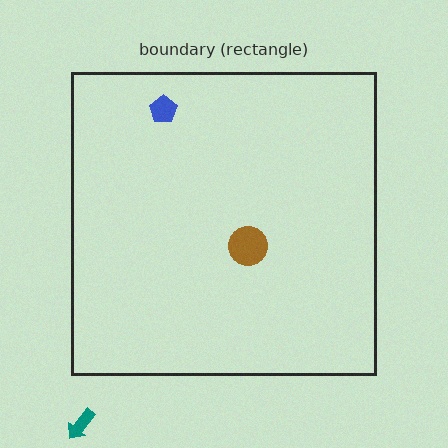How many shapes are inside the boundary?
2 inside, 1 outside.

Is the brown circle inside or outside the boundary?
Inside.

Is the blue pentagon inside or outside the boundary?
Inside.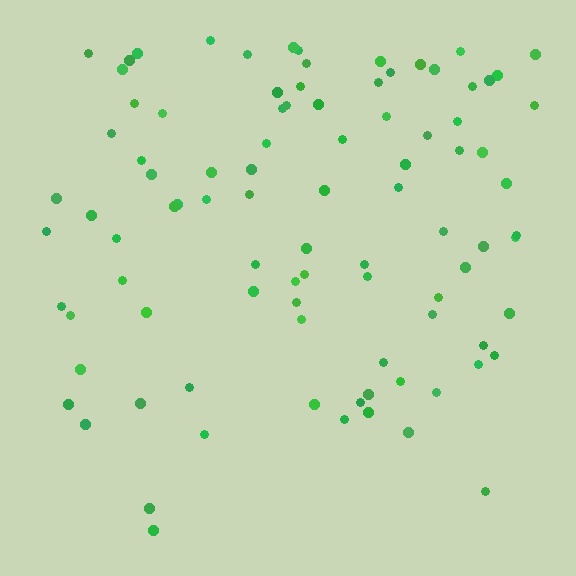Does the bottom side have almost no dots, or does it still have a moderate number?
Still a moderate number, just noticeably fewer than the top.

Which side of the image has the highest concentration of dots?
The top.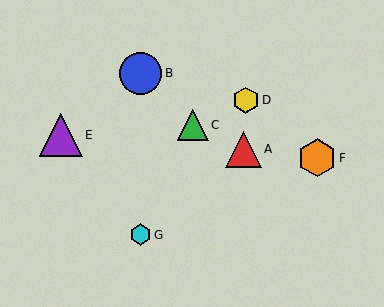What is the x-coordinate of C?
Object C is at x≈193.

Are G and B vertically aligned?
Yes, both are at x≈141.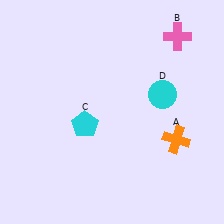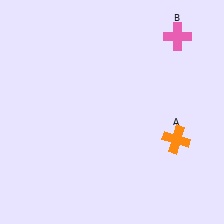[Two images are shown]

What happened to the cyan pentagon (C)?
The cyan pentagon (C) was removed in Image 2. It was in the bottom-left area of Image 1.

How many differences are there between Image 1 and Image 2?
There are 2 differences between the two images.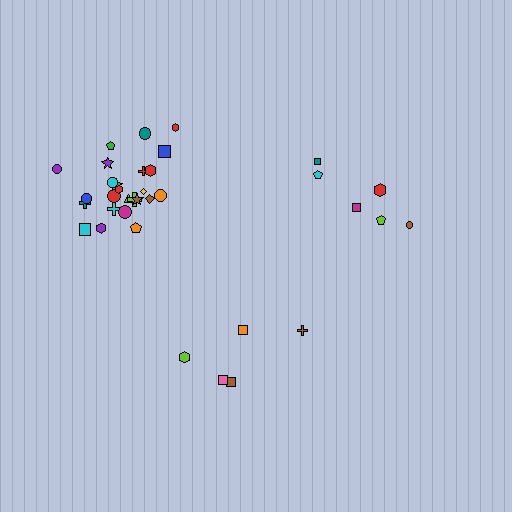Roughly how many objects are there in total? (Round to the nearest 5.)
Roughly 35 objects in total.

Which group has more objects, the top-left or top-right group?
The top-left group.